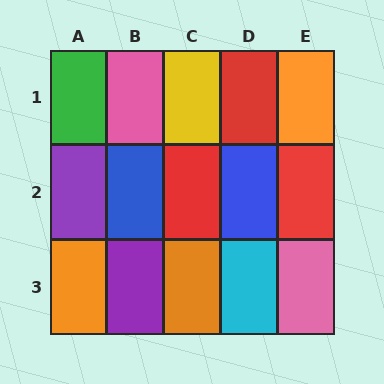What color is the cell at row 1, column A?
Green.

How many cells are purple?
2 cells are purple.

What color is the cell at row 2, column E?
Red.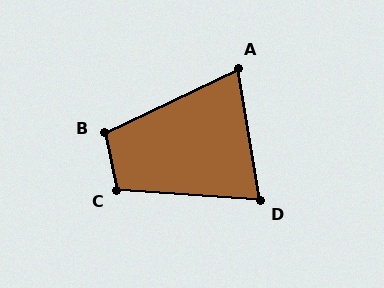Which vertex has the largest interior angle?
C, at approximately 106 degrees.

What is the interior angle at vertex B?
Approximately 103 degrees (obtuse).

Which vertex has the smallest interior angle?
A, at approximately 74 degrees.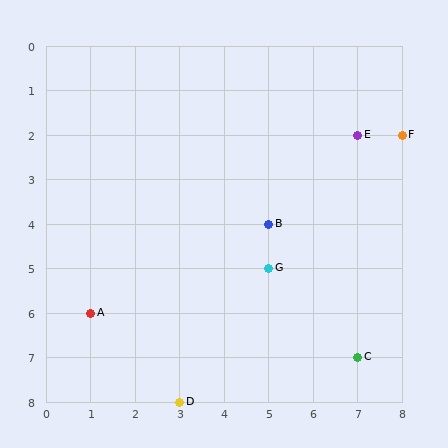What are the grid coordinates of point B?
Point B is at grid coordinates (5, 4).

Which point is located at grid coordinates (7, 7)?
Point C is at (7, 7).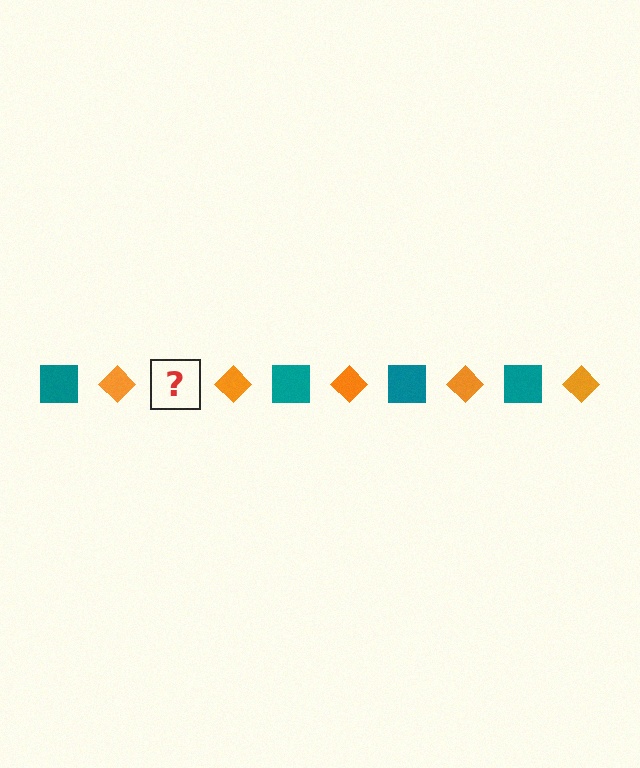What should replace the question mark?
The question mark should be replaced with a teal square.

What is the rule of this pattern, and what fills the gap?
The rule is that the pattern alternates between teal square and orange diamond. The gap should be filled with a teal square.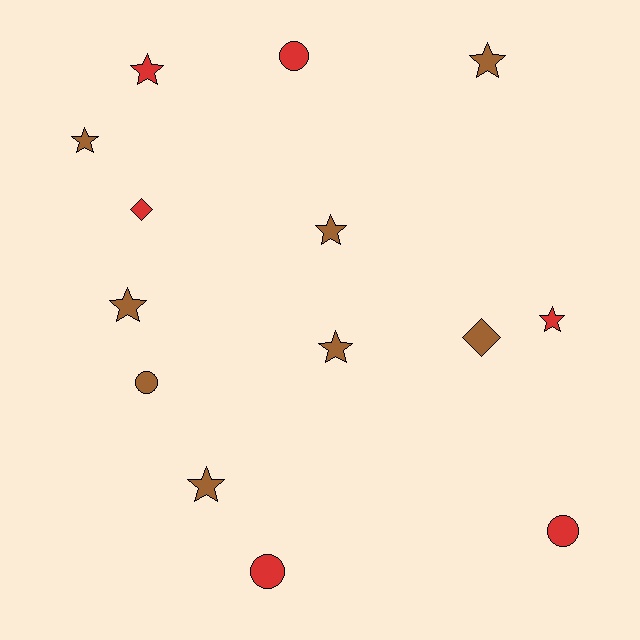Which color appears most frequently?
Brown, with 8 objects.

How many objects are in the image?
There are 14 objects.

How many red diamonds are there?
There is 1 red diamond.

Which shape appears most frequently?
Star, with 8 objects.